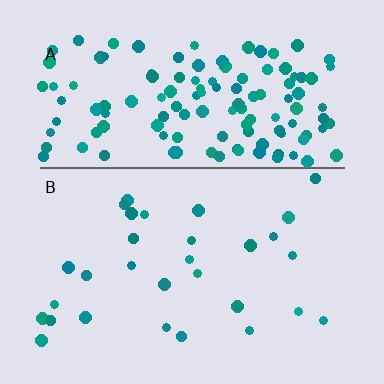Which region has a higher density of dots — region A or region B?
A (the top).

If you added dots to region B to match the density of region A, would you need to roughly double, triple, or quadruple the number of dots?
Approximately quadruple.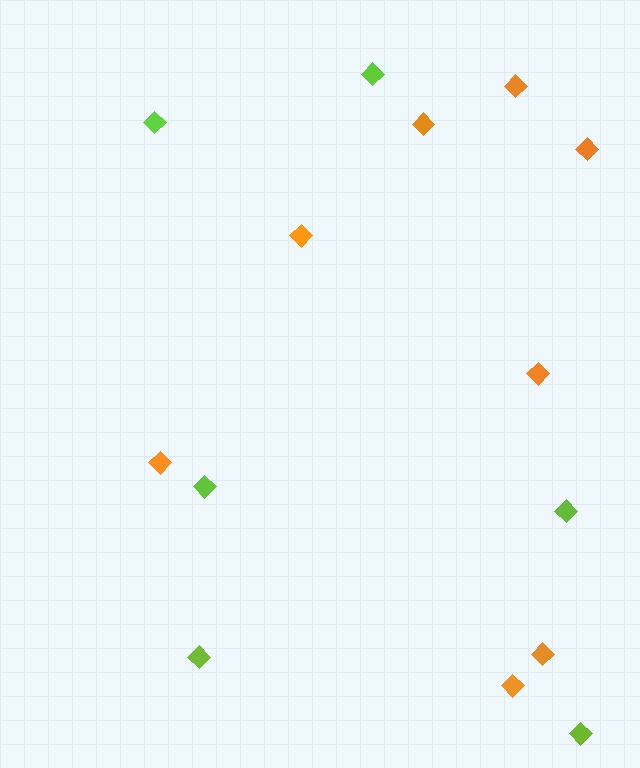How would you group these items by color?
There are 2 groups: one group of lime diamonds (6) and one group of orange diamonds (8).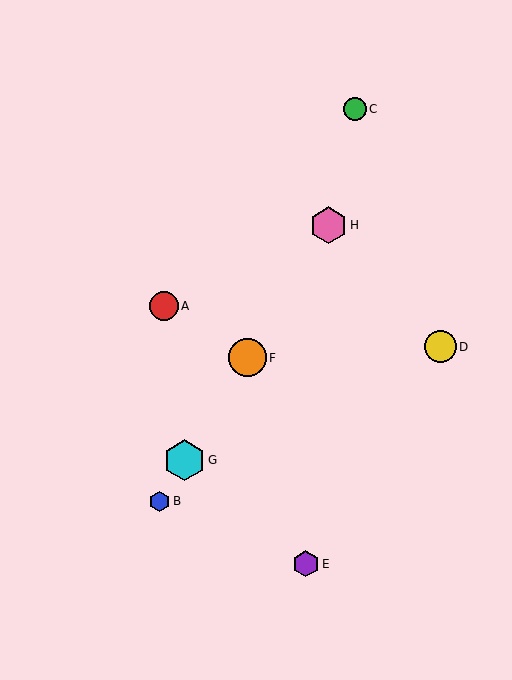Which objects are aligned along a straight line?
Objects B, F, G, H are aligned along a straight line.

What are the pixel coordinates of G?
Object G is at (185, 460).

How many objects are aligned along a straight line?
4 objects (B, F, G, H) are aligned along a straight line.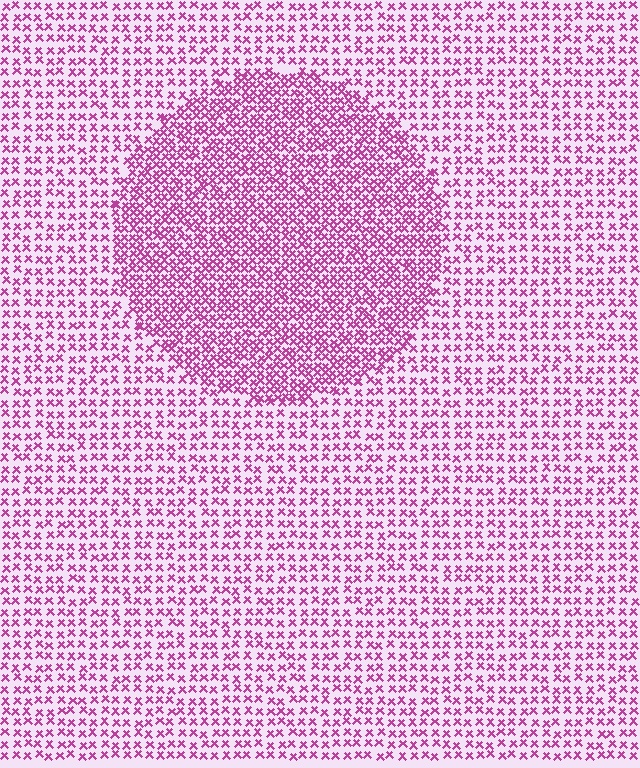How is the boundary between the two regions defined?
The boundary is defined by a change in element density (approximately 1.9x ratio). All elements are the same color, size, and shape.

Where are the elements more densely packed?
The elements are more densely packed inside the circle boundary.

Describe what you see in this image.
The image contains small magenta elements arranged at two different densities. A circle-shaped region is visible where the elements are more densely packed than the surrounding area.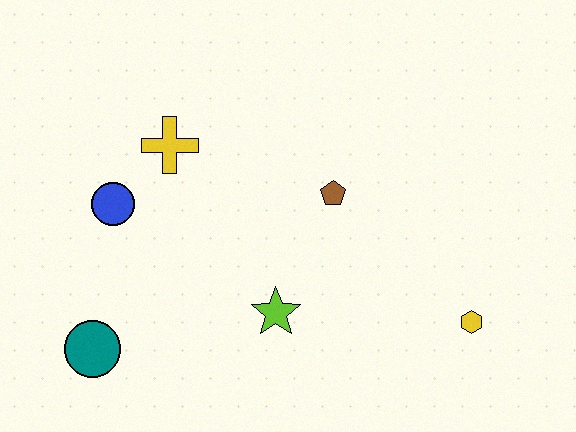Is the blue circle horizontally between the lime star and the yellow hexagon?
No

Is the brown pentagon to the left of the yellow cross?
No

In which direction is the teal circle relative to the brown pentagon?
The teal circle is to the left of the brown pentagon.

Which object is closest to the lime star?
The brown pentagon is closest to the lime star.